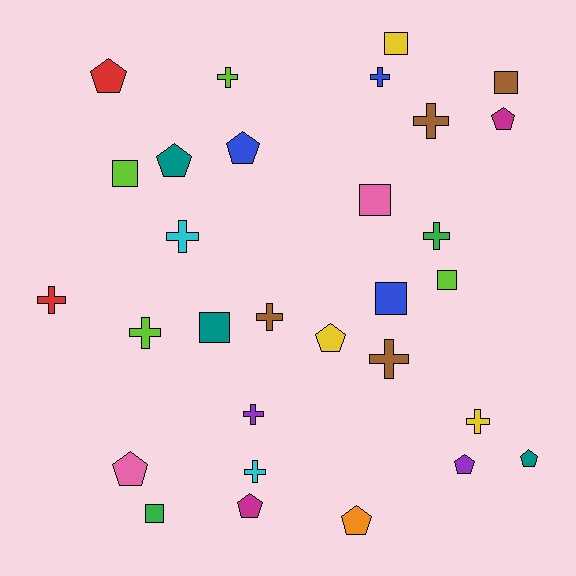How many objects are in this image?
There are 30 objects.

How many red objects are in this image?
There are 2 red objects.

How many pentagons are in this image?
There are 10 pentagons.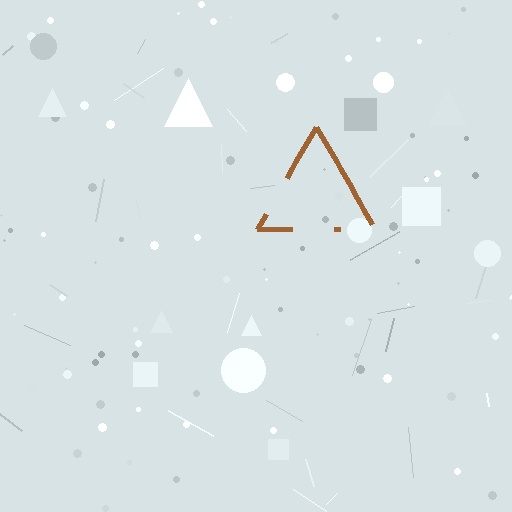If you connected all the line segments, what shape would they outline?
They would outline a triangle.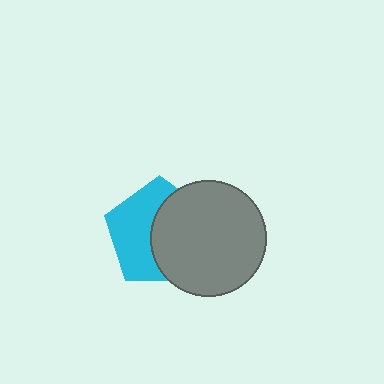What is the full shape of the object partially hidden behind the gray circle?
The partially hidden object is a cyan pentagon.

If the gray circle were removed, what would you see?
You would see the complete cyan pentagon.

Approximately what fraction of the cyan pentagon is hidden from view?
Roughly 51% of the cyan pentagon is hidden behind the gray circle.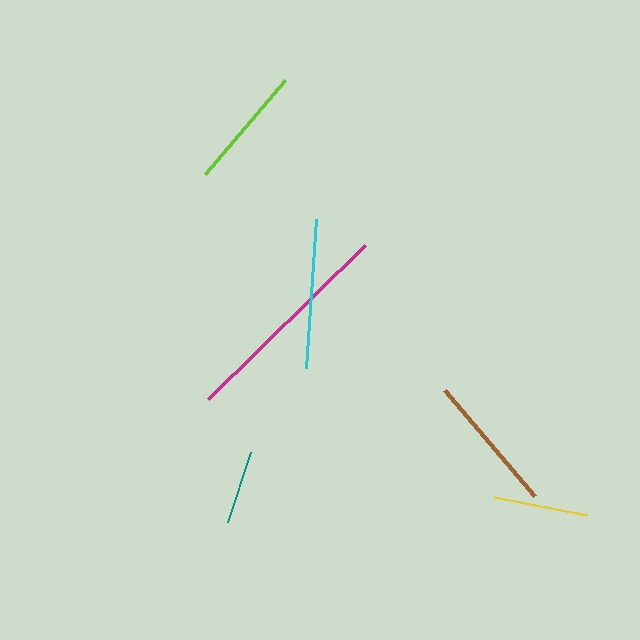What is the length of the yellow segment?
The yellow segment is approximately 95 pixels long.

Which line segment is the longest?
The magenta line is the longest at approximately 220 pixels.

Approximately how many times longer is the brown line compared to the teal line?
The brown line is approximately 1.9 times the length of the teal line.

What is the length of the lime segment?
The lime segment is approximately 122 pixels long.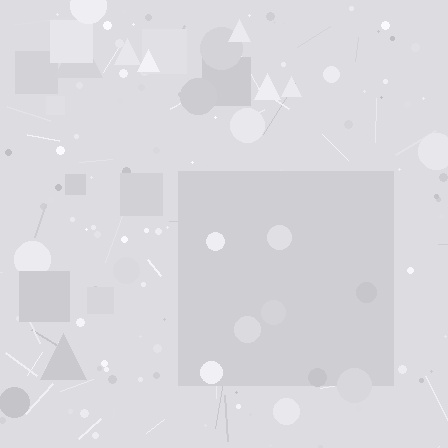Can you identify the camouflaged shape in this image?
The camouflaged shape is a square.